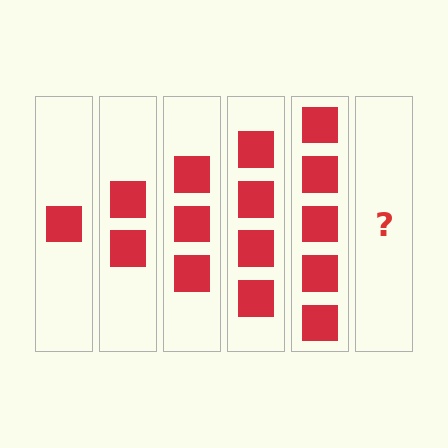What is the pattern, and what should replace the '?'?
The pattern is that each step adds one more square. The '?' should be 6 squares.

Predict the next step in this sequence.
The next step is 6 squares.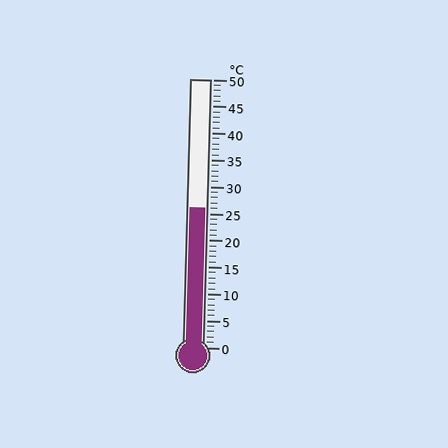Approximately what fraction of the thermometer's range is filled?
The thermometer is filled to approximately 50% of its range.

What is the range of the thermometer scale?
The thermometer scale ranges from 0°C to 50°C.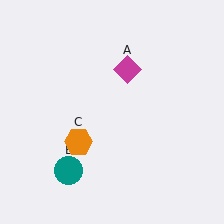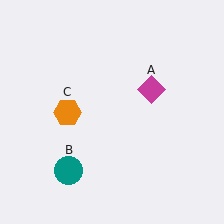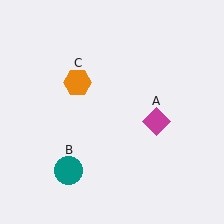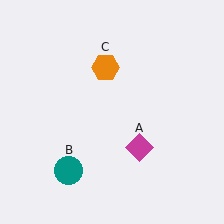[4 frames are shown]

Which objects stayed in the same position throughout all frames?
Teal circle (object B) remained stationary.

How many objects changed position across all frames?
2 objects changed position: magenta diamond (object A), orange hexagon (object C).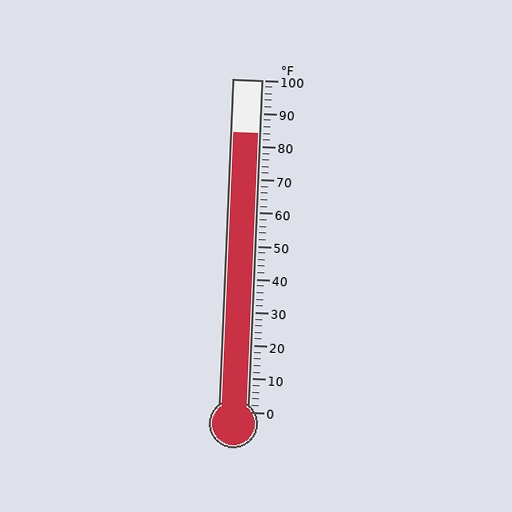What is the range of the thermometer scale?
The thermometer scale ranges from 0°F to 100°F.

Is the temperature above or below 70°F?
The temperature is above 70°F.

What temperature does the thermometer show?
The thermometer shows approximately 84°F.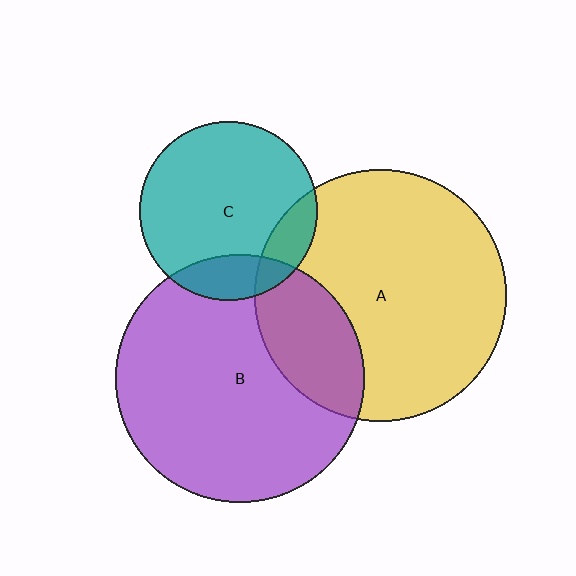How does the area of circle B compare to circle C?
Approximately 1.9 times.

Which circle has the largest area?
Circle A (yellow).